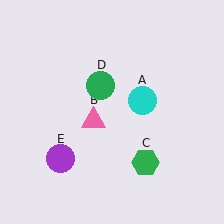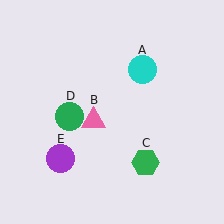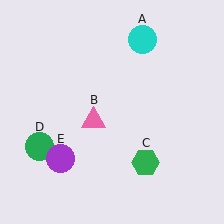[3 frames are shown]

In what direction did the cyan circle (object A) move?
The cyan circle (object A) moved up.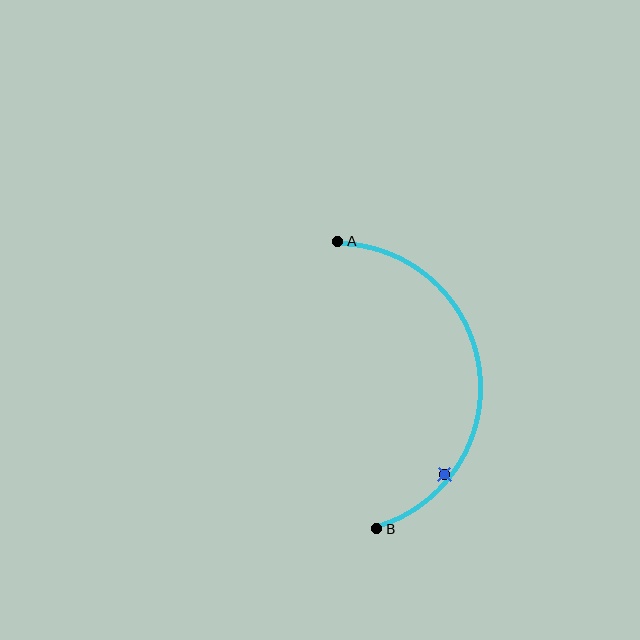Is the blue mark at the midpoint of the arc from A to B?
No — the blue mark does not lie on the arc at all. It sits slightly inside the curve.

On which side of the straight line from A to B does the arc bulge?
The arc bulges to the right of the straight line connecting A and B.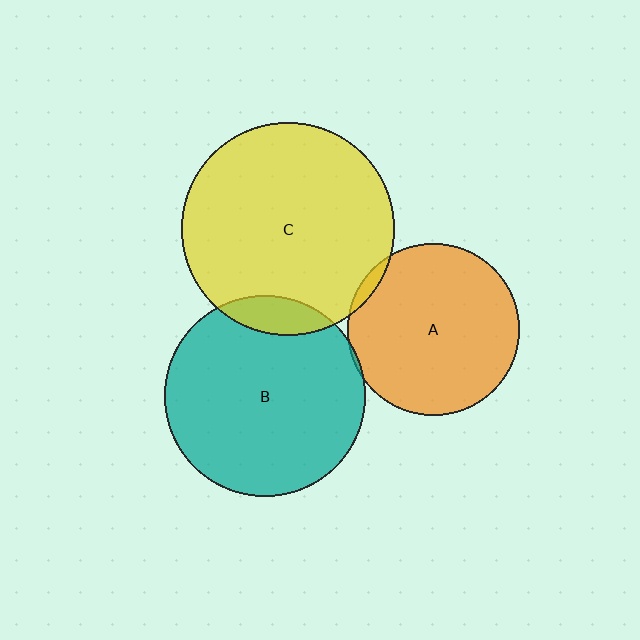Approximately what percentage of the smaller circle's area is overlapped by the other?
Approximately 10%.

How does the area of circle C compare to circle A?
Approximately 1.5 times.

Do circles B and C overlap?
Yes.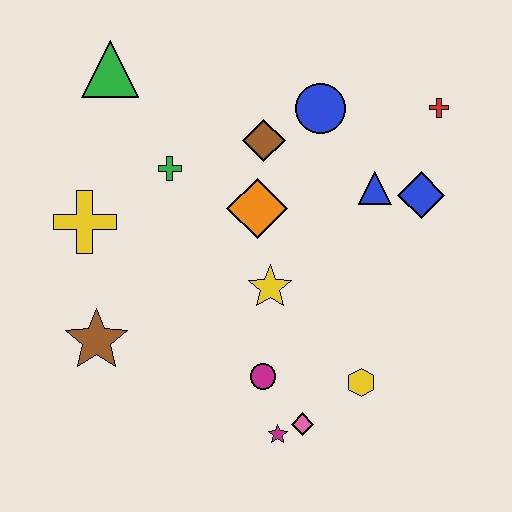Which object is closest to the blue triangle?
The blue diamond is closest to the blue triangle.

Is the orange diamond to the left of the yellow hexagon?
Yes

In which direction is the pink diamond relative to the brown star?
The pink diamond is to the right of the brown star.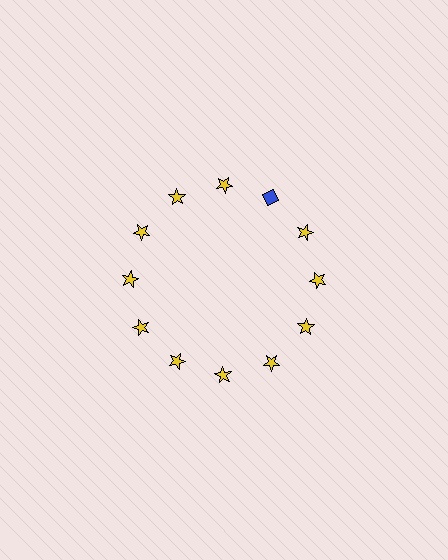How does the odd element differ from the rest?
It differs in both color (blue instead of yellow) and shape (diamond instead of star).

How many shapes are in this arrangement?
There are 12 shapes arranged in a ring pattern.